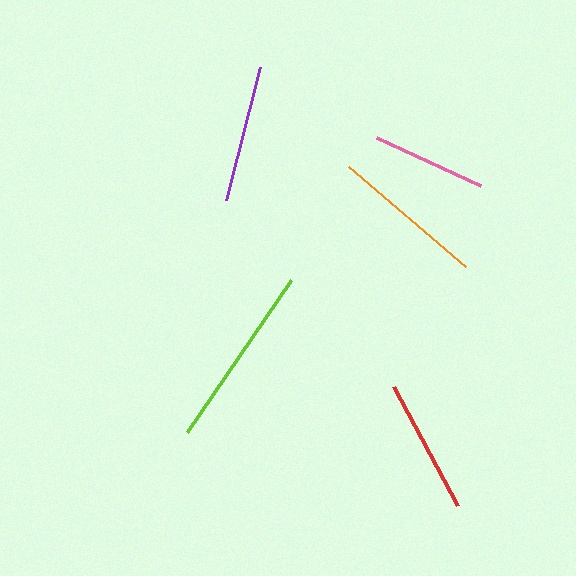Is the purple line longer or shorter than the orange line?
The orange line is longer than the purple line.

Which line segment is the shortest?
The pink line is the shortest at approximately 114 pixels.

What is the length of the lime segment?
The lime segment is approximately 184 pixels long.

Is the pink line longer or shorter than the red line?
The red line is longer than the pink line.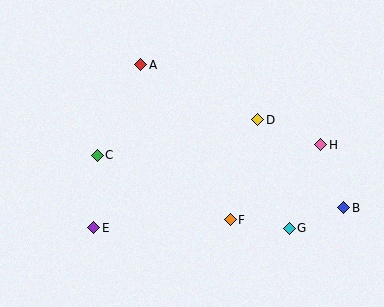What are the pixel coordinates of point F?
Point F is at (230, 220).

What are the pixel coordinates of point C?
Point C is at (97, 156).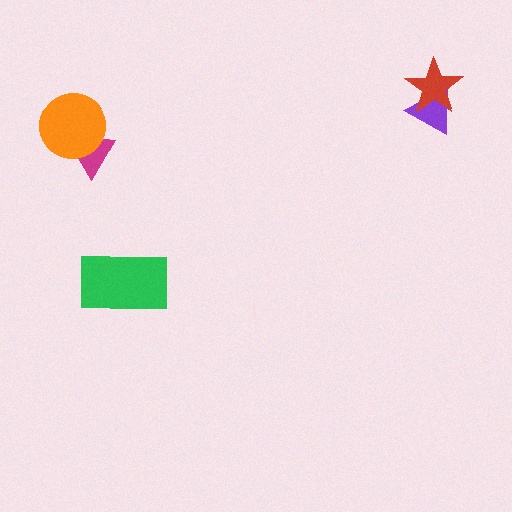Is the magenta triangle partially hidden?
Yes, it is partially covered by another shape.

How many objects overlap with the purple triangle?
1 object overlaps with the purple triangle.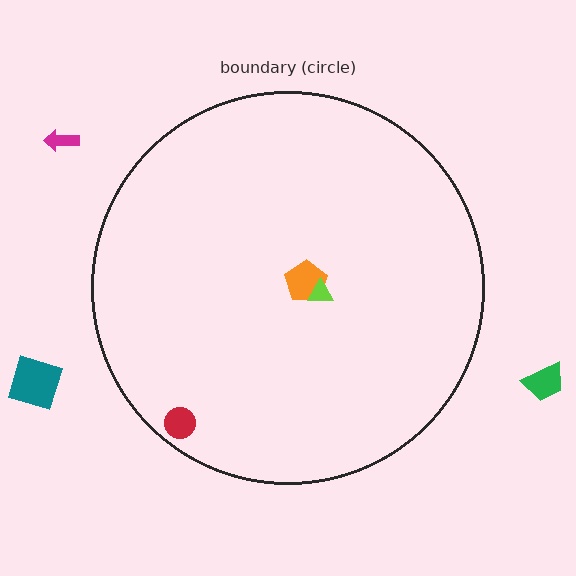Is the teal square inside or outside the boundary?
Outside.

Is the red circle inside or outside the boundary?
Inside.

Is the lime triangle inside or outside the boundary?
Inside.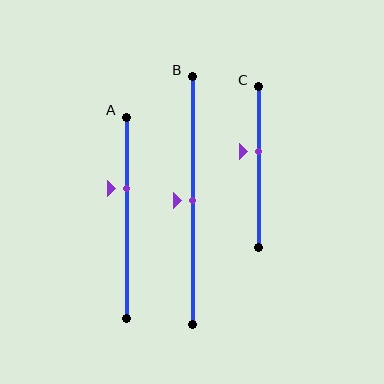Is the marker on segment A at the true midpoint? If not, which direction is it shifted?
No, the marker on segment A is shifted upward by about 14% of the segment length.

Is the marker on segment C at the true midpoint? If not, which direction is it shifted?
No, the marker on segment C is shifted upward by about 10% of the segment length.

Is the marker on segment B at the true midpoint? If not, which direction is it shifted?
Yes, the marker on segment B is at the true midpoint.